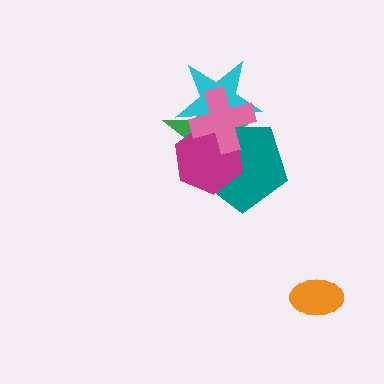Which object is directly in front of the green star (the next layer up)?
The teal pentagon is directly in front of the green star.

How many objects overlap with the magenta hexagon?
4 objects overlap with the magenta hexagon.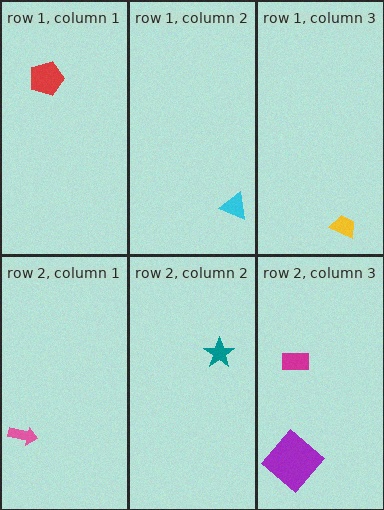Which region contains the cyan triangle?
The row 1, column 2 region.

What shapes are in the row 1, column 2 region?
The cyan triangle.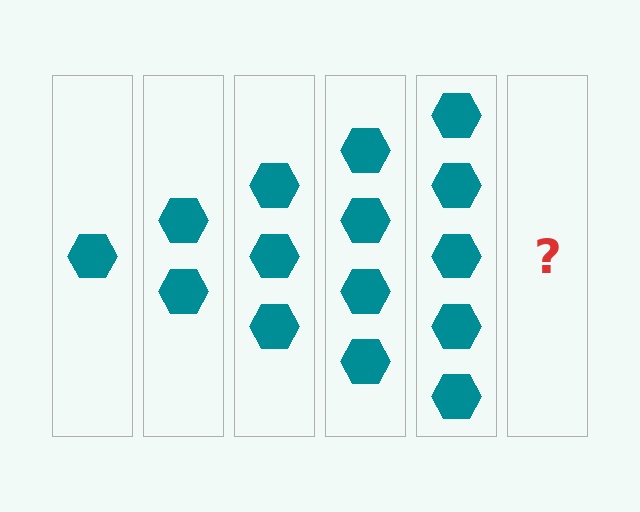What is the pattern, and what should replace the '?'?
The pattern is that each step adds one more hexagon. The '?' should be 6 hexagons.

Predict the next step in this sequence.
The next step is 6 hexagons.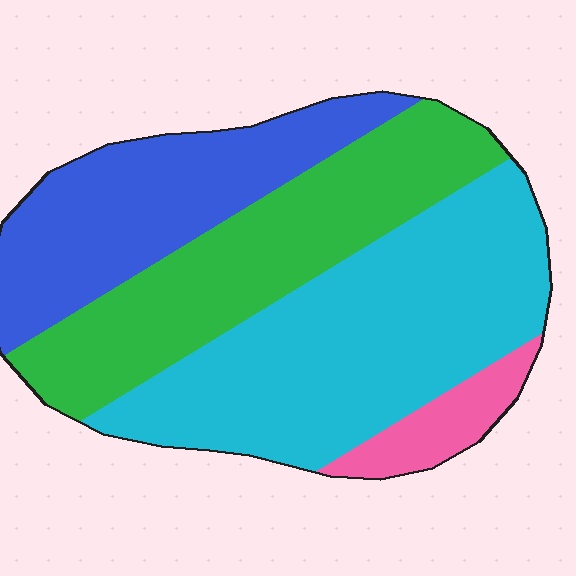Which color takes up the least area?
Pink, at roughly 5%.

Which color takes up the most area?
Cyan, at roughly 40%.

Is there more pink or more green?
Green.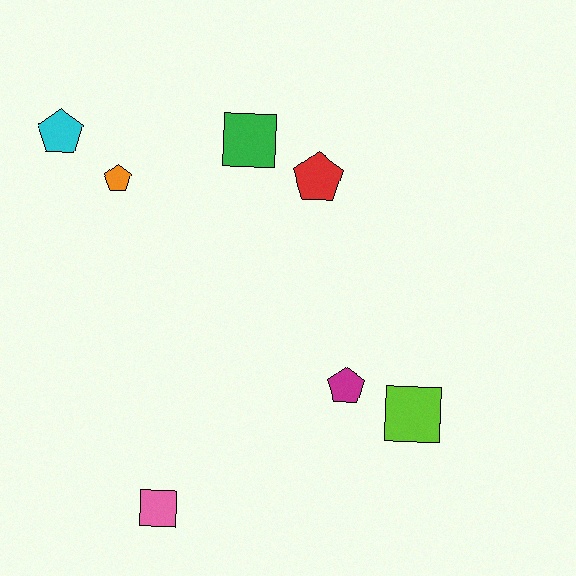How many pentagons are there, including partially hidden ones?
There are 4 pentagons.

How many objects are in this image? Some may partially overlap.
There are 7 objects.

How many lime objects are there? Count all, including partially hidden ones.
There is 1 lime object.